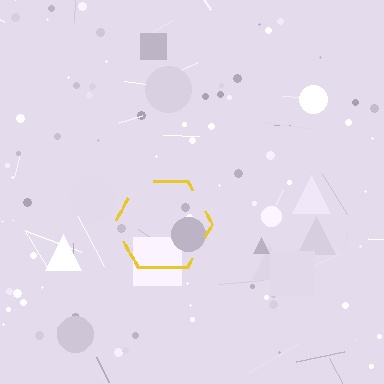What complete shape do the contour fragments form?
The contour fragments form a hexagon.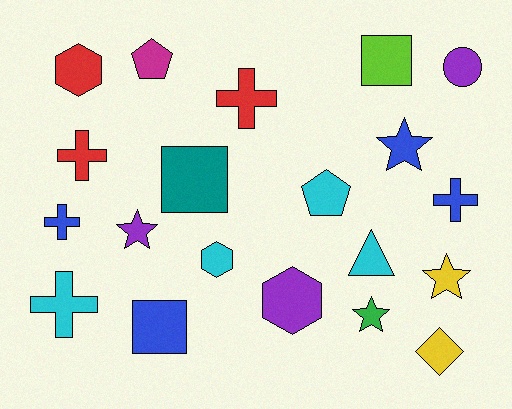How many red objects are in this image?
There are 3 red objects.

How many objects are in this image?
There are 20 objects.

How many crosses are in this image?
There are 5 crosses.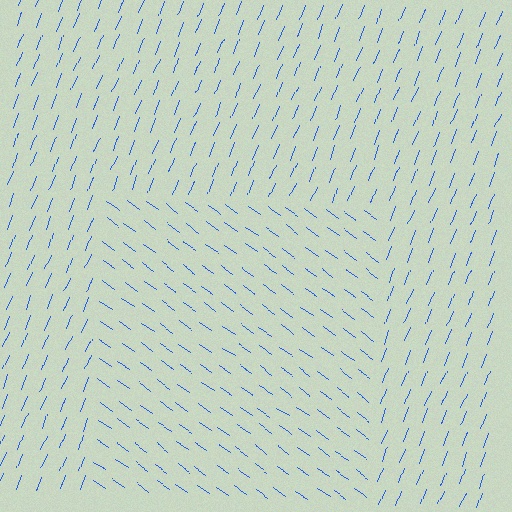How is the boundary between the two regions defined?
The boundary is defined purely by a change in line orientation (approximately 76 degrees difference). All lines are the same color and thickness.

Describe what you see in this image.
The image is filled with small blue line segments. A rectangle region in the image has lines oriented differently from the surrounding lines, creating a visible texture boundary.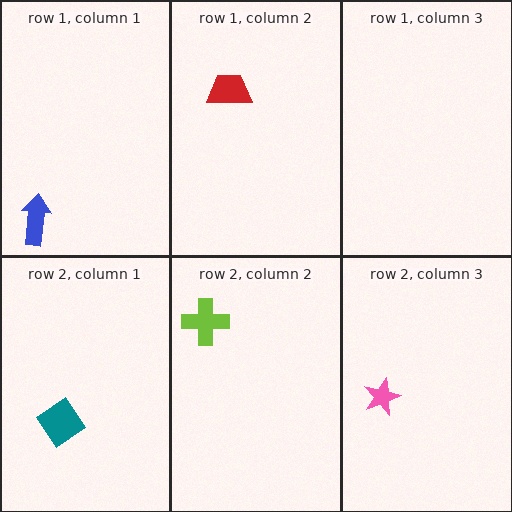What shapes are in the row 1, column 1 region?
The blue arrow.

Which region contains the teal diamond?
The row 2, column 1 region.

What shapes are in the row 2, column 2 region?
The lime cross.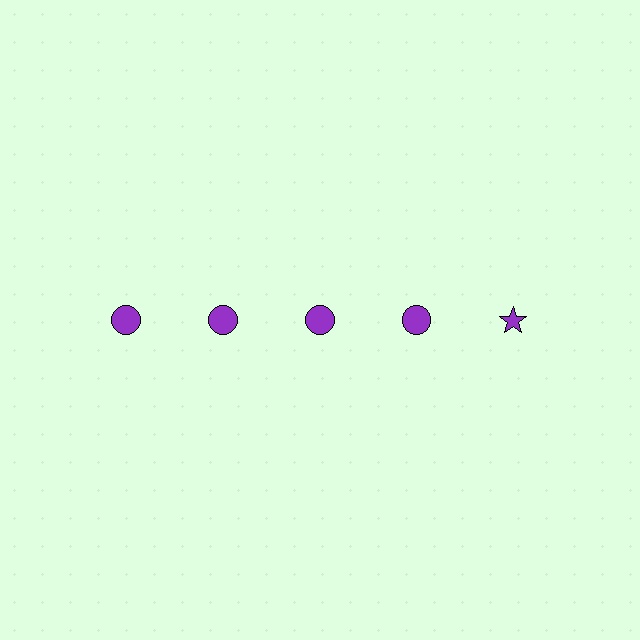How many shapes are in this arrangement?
There are 5 shapes arranged in a grid pattern.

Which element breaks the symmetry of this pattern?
The purple star in the top row, rightmost column breaks the symmetry. All other shapes are purple circles.